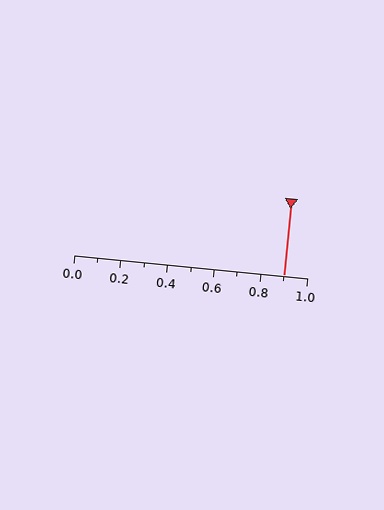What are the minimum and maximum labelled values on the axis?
The axis runs from 0.0 to 1.0.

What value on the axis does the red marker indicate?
The marker indicates approximately 0.9.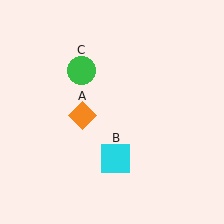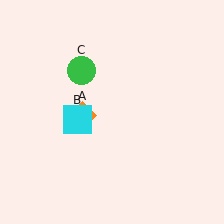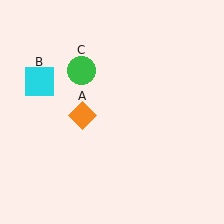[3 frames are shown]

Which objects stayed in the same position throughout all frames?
Orange diamond (object A) and green circle (object C) remained stationary.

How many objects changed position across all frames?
1 object changed position: cyan square (object B).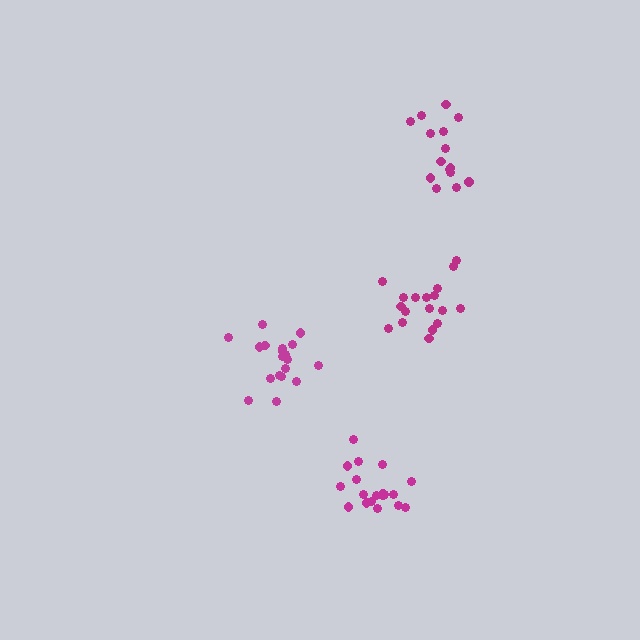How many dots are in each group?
Group 1: 15 dots, Group 2: 18 dots, Group 3: 19 dots, Group 4: 20 dots (72 total).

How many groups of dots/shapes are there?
There are 4 groups.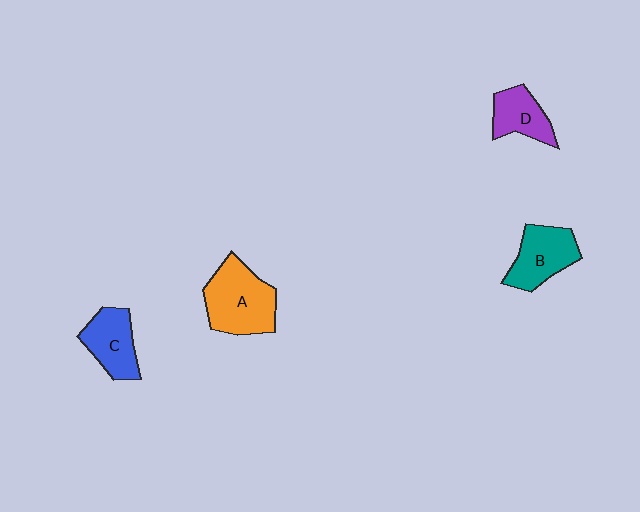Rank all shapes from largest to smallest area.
From largest to smallest: A (orange), B (teal), C (blue), D (purple).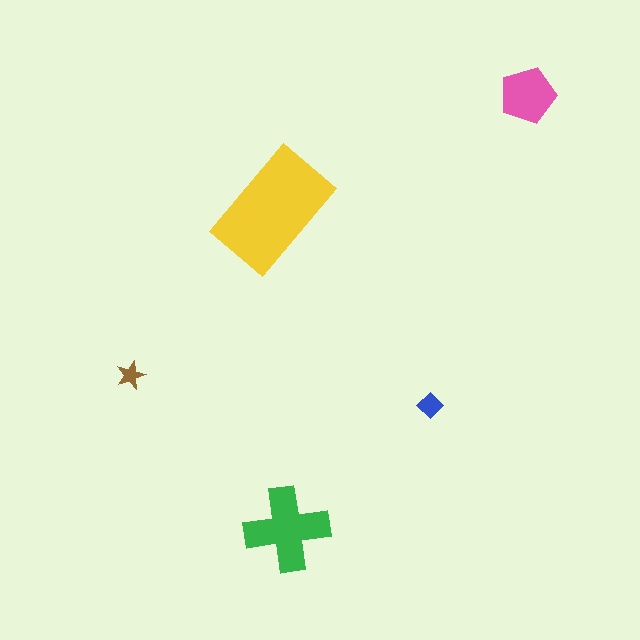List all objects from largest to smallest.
The yellow rectangle, the green cross, the pink pentagon, the blue diamond, the brown star.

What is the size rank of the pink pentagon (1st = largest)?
3rd.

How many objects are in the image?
There are 5 objects in the image.